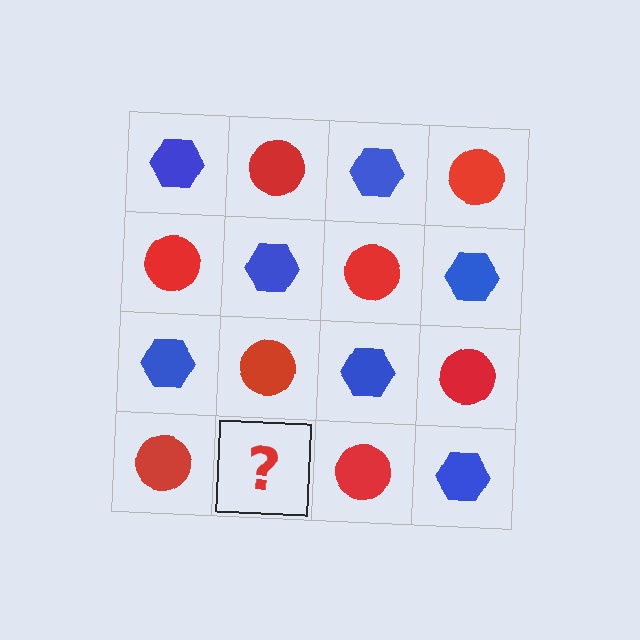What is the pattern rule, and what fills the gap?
The rule is that it alternates blue hexagon and red circle in a checkerboard pattern. The gap should be filled with a blue hexagon.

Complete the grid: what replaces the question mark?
The question mark should be replaced with a blue hexagon.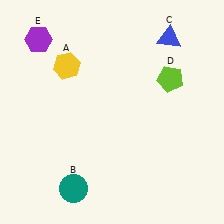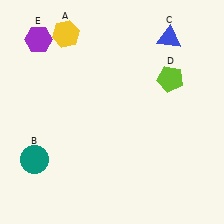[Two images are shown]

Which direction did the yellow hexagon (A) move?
The yellow hexagon (A) moved up.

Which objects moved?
The objects that moved are: the yellow hexagon (A), the teal circle (B).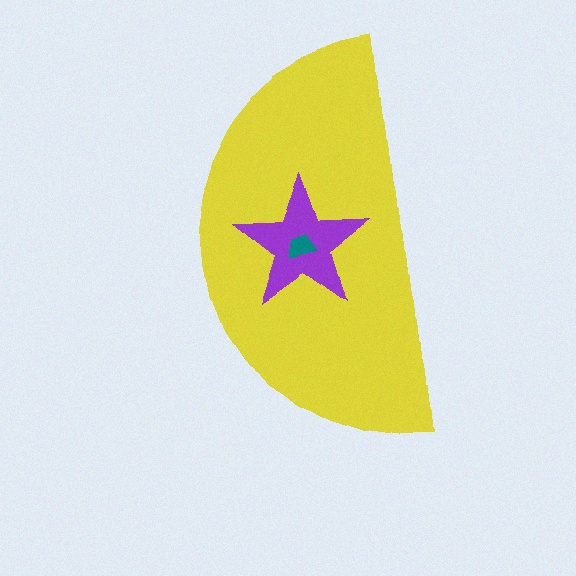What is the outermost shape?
The yellow semicircle.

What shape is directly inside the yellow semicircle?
The purple star.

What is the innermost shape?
The teal trapezoid.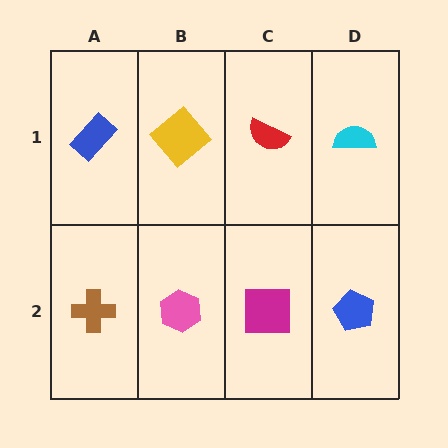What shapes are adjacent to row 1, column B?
A pink hexagon (row 2, column B), a blue rectangle (row 1, column A), a red semicircle (row 1, column C).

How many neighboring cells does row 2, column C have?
3.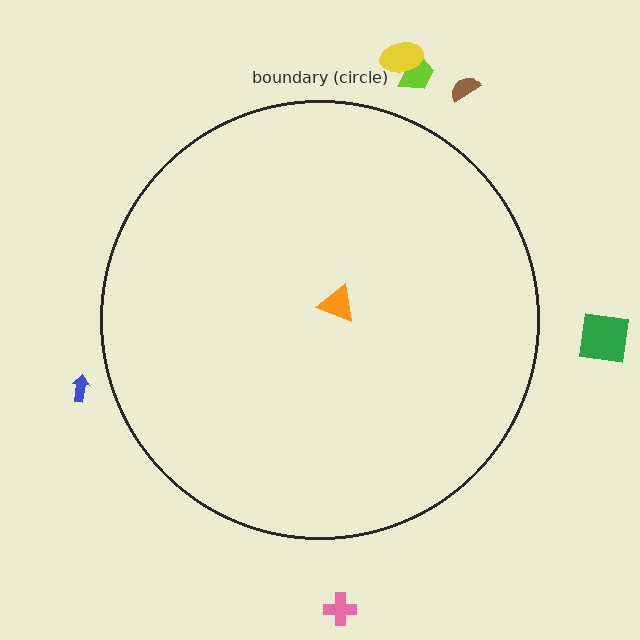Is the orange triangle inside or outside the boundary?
Inside.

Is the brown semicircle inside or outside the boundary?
Outside.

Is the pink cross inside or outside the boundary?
Outside.